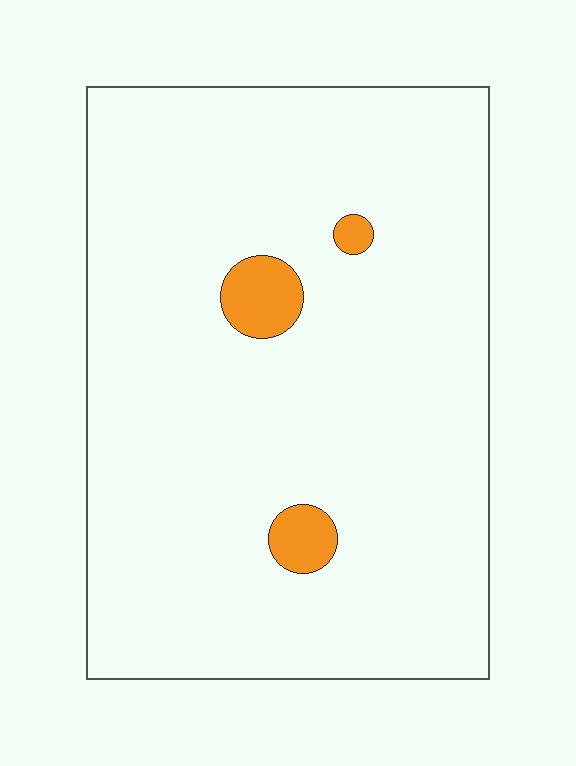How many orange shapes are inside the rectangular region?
3.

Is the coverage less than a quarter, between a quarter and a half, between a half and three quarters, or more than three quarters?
Less than a quarter.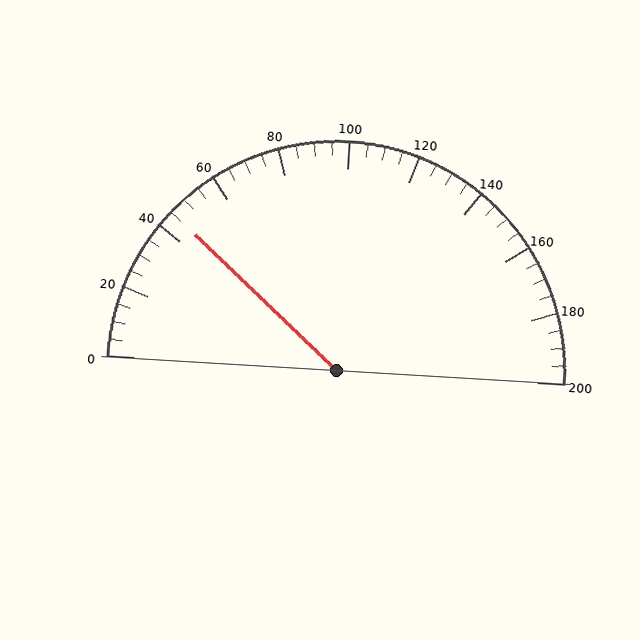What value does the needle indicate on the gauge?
The needle indicates approximately 45.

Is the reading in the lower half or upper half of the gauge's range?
The reading is in the lower half of the range (0 to 200).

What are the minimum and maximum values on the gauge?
The gauge ranges from 0 to 200.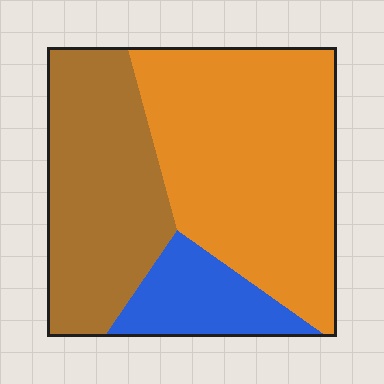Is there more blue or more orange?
Orange.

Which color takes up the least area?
Blue, at roughly 15%.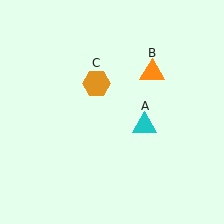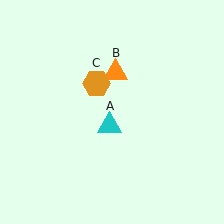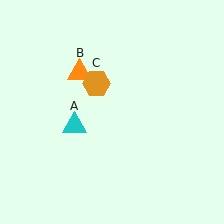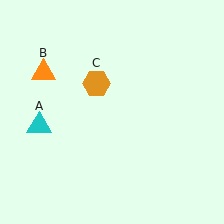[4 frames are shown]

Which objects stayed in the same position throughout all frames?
Orange hexagon (object C) remained stationary.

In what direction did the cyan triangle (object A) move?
The cyan triangle (object A) moved left.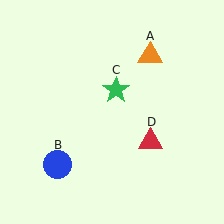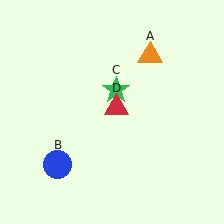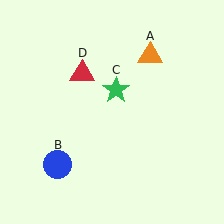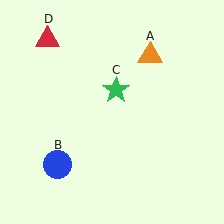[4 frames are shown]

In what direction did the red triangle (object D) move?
The red triangle (object D) moved up and to the left.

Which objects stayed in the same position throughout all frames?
Orange triangle (object A) and blue circle (object B) and green star (object C) remained stationary.